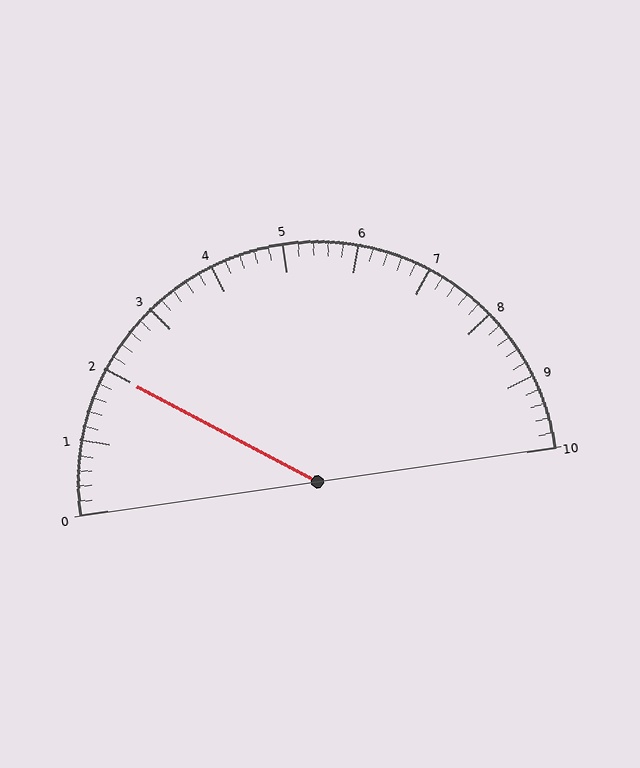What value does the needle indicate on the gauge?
The needle indicates approximately 2.0.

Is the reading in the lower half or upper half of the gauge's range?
The reading is in the lower half of the range (0 to 10).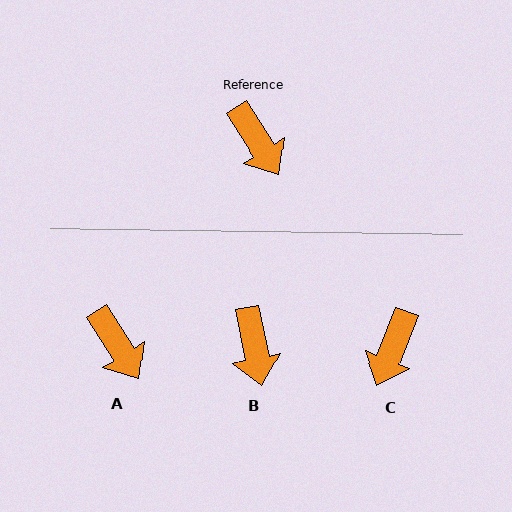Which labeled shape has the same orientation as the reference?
A.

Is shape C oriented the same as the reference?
No, it is off by about 54 degrees.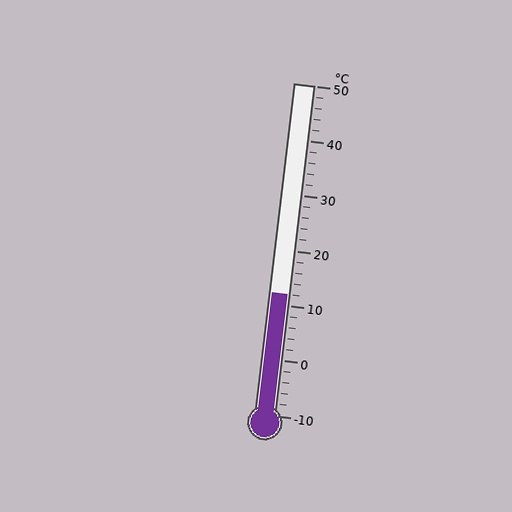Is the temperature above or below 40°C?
The temperature is below 40°C.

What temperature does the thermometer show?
The thermometer shows approximately 12°C.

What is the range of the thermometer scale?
The thermometer scale ranges from -10°C to 50°C.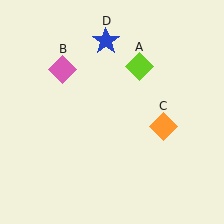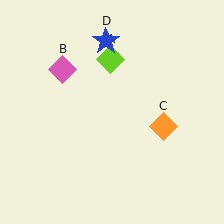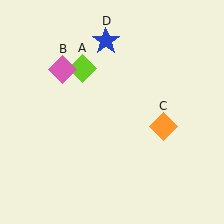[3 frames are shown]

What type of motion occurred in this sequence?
The lime diamond (object A) rotated counterclockwise around the center of the scene.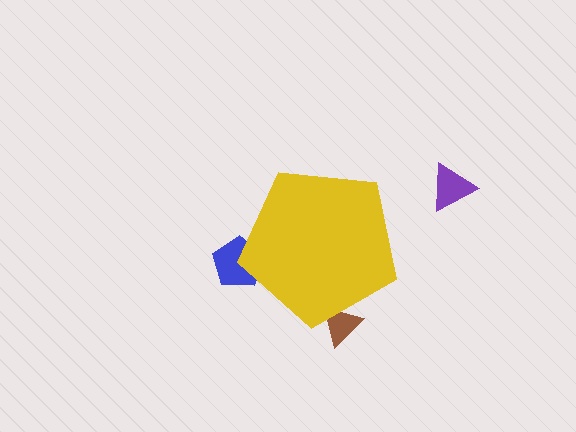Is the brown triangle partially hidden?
Yes, the brown triangle is partially hidden behind the yellow pentagon.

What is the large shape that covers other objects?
A yellow pentagon.